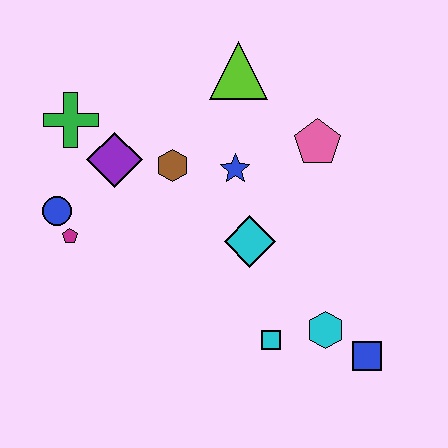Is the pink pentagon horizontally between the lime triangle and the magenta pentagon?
No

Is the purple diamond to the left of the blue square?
Yes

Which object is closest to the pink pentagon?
The blue star is closest to the pink pentagon.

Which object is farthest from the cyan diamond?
The green cross is farthest from the cyan diamond.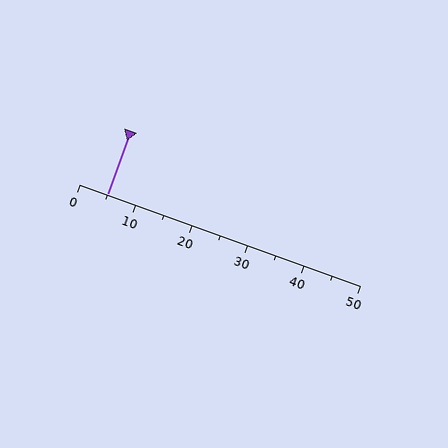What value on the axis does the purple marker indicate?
The marker indicates approximately 5.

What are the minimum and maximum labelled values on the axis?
The axis runs from 0 to 50.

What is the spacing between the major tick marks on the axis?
The major ticks are spaced 10 apart.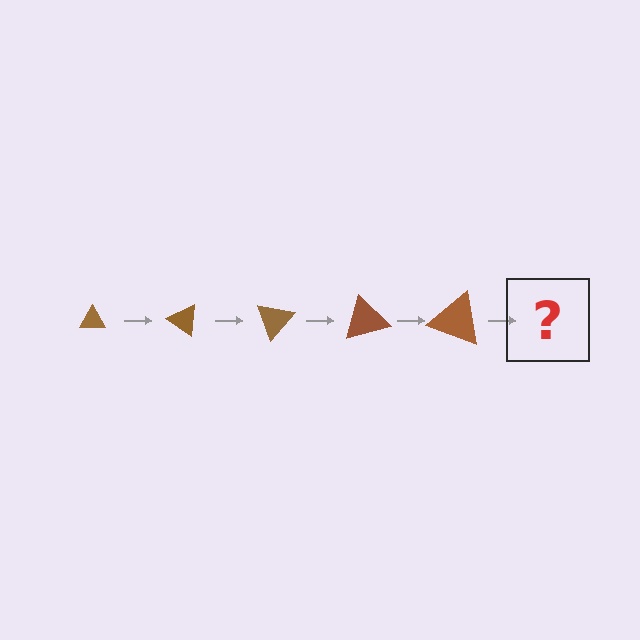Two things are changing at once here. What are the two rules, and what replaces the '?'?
The two rules are that the triangle grows larger each step and it rotates 35 degrees each step. The '?' should be a triangle, larger than the previous one and rotated 175 degrees from the start.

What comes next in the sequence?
The next element should be a triangle, larger than the previous one and rotated 175 degrees from the start.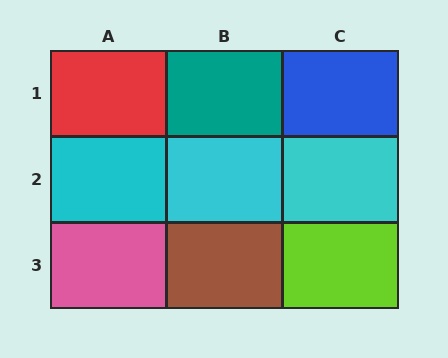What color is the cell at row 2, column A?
Cyan.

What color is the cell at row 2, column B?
Cyan.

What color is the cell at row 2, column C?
Cyan.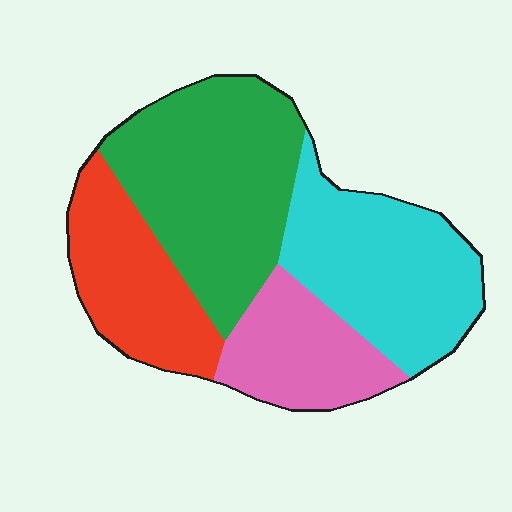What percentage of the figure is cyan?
Cyan takes up between a quarter and a half of the figure.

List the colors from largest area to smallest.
From largest to smallest: green, cyan, red, pink.